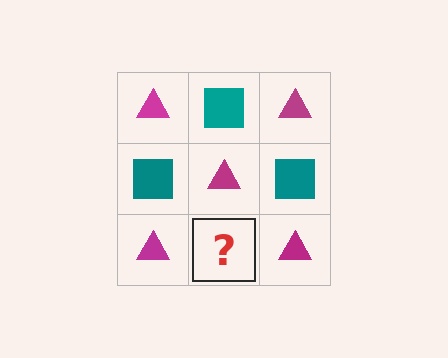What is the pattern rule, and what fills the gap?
The rule is that it alternates magenta triangle and teal square in a checkerboard pattern. The gap should be filled with a teal square.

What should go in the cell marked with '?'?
The missing cell should contain a teal square.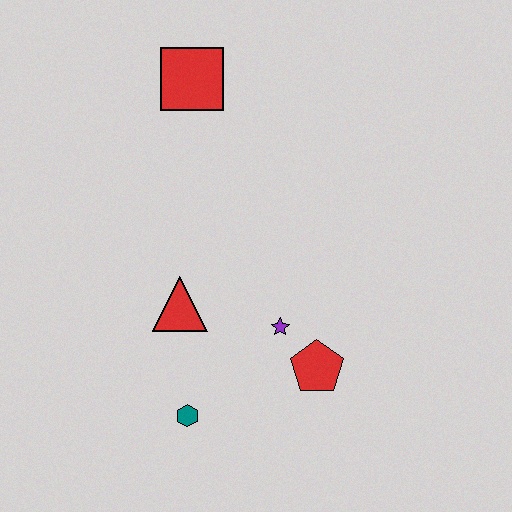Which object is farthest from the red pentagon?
The red square is farthest from the red pentagon.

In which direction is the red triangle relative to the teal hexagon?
The red triangle is above the teal hexagon.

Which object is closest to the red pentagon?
The purple star is closest to the red pentagon.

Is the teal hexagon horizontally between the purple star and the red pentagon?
No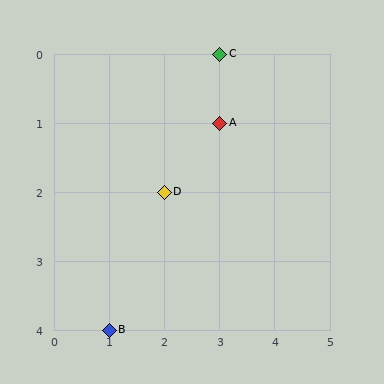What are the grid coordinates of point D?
Point D is at grid coordinates (2, 2).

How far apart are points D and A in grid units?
Points D and A are 1 column and 1 row apart (about 1.4 grid units diagonally).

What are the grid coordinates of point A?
Point A is at grid coordinates (3, 1).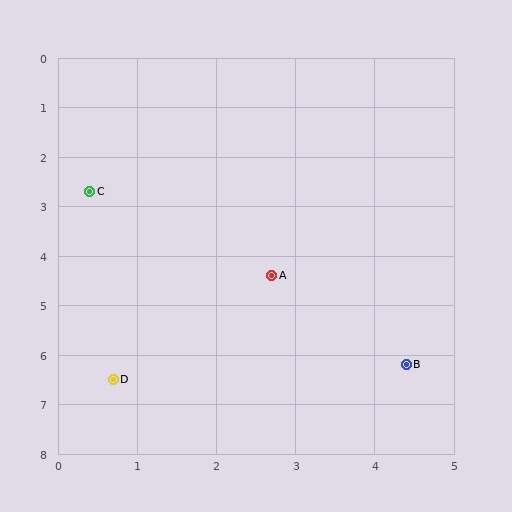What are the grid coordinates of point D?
Point D is at approximately (0.7, 6.5).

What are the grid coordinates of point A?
Point A is at approximately (2.7, 4.4).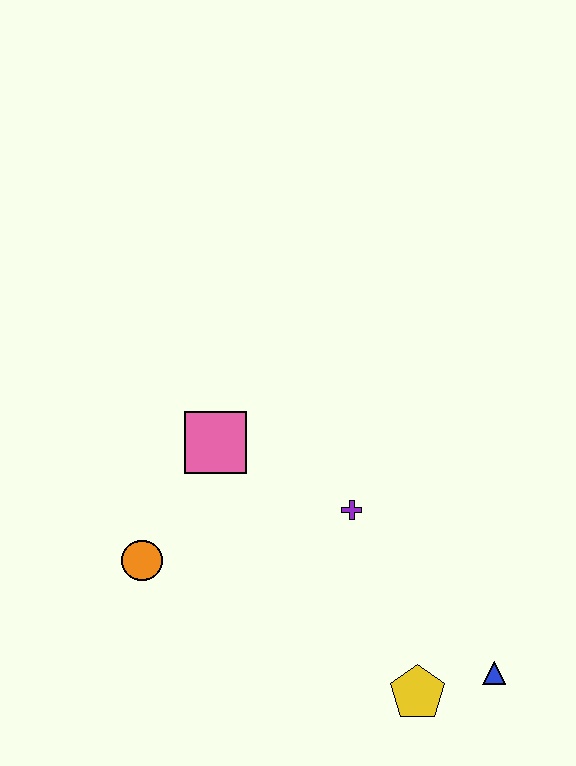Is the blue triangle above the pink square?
No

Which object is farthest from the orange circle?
The blue triangle is farthest from the orange circle.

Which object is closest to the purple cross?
The pink square is closest to the purple cross.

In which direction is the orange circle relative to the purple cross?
The orange circle is to the left of the purple cross.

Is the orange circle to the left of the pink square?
Yes